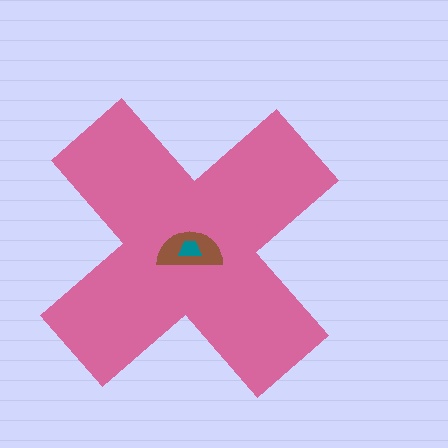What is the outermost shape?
The pink cross.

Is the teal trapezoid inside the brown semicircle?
Yes.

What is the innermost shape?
The teal trapezoid.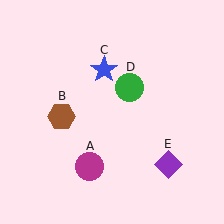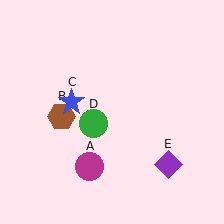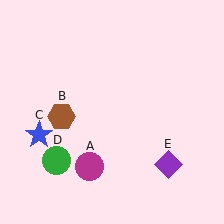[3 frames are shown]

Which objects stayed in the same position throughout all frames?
Magenta circle (object A) and brown hexagon (object B) and purple diamond (object E) remained stationary.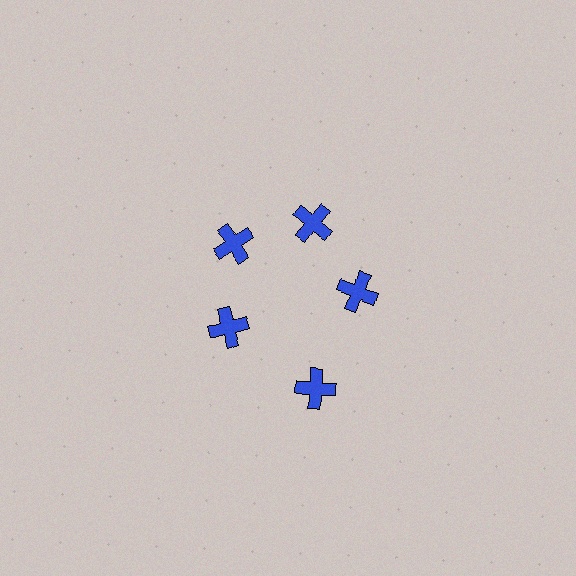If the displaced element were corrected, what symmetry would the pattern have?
It would have 5-fold rotational symmetry — the pattern would map onto itself every 72 degrees.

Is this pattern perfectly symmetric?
No. The 5 blue crosses are arranged in a ring, but one element near the 5 o'clock position is pushed outward from the center, breaking the 5-fold rotational symmetry.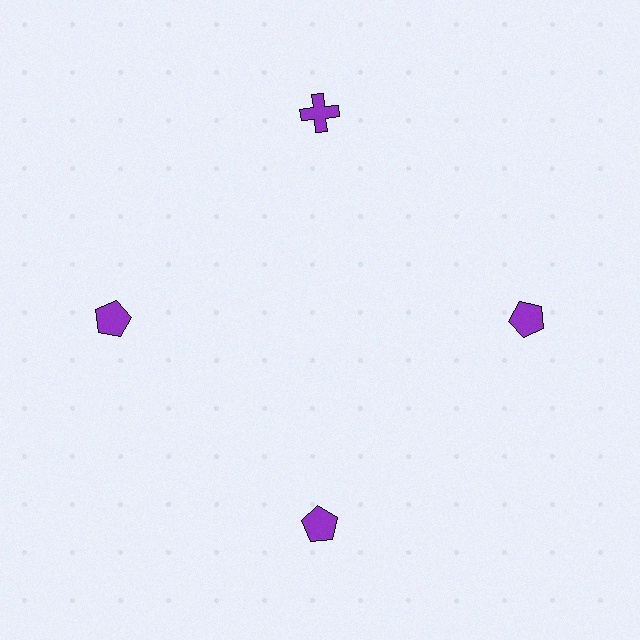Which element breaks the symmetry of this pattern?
The purple cross at roughly the 12 o'clock position breaks the symmetry. All other shapes are purple pentagons.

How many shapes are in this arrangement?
There are 4 shapes arranged in a ring pattern.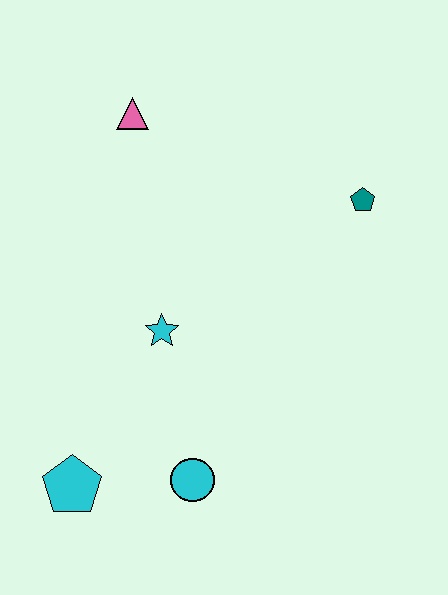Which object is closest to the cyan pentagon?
The cyan circle is closest to the cyan pentagon.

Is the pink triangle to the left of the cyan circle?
Yes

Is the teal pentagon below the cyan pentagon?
No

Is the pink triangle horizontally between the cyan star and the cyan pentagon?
Yes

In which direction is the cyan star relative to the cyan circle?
The cyan star is above the cyan circle.